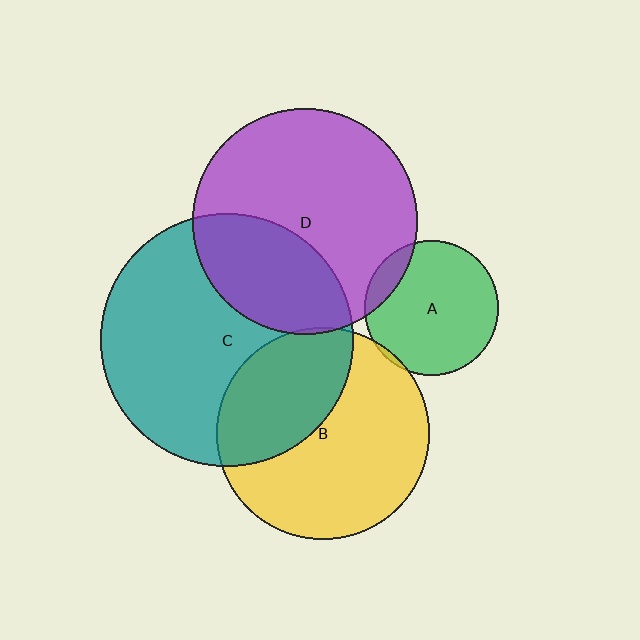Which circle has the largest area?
Circle C (teal).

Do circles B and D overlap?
Yes.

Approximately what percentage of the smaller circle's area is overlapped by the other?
Approximately 5%.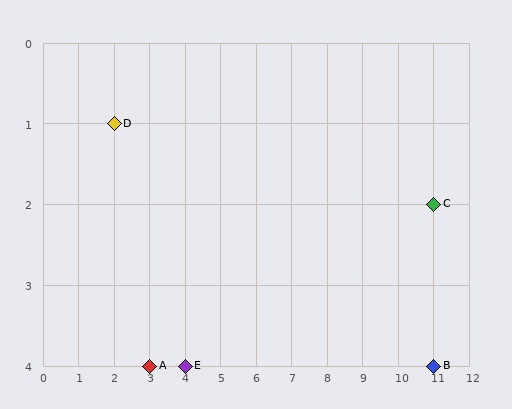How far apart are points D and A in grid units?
Points D and A are 1 column and 3 rows apart (about 3.2 grid units diagonally).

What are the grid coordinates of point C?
Point C is at grid coordinates (11, 2).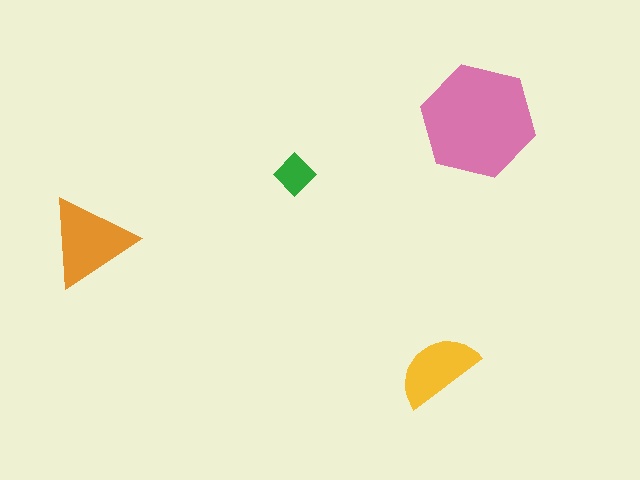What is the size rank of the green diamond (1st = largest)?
4th.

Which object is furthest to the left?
The orange triangle is leftmost.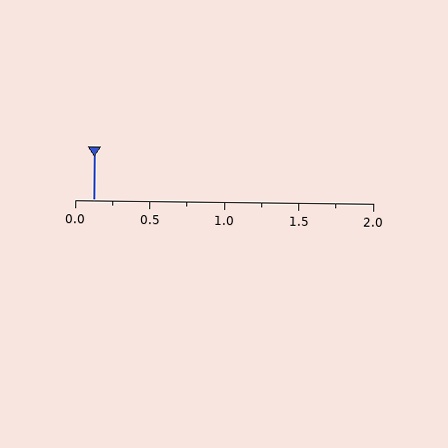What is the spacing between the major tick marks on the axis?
The major ticks are spaced 0.5 apart.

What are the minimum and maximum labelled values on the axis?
The axis runs from 0.0 to 2.0.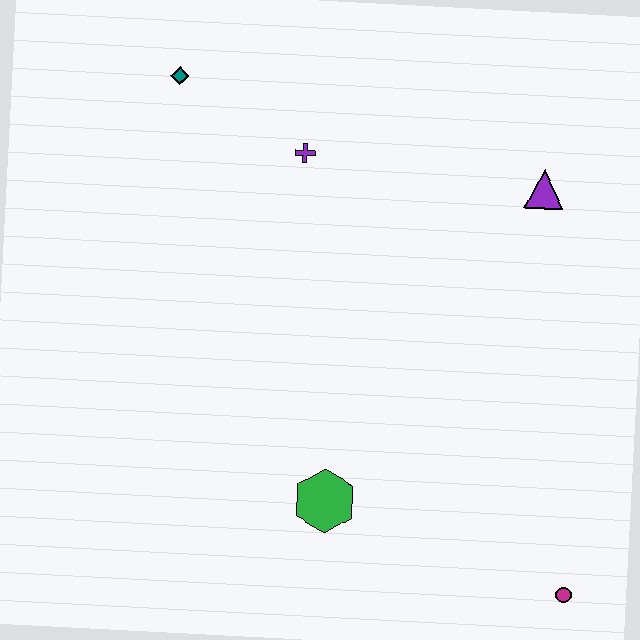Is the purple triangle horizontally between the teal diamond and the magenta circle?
Yes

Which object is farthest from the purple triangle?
The magenta circle is farthest from the purple triangle.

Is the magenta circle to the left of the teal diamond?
No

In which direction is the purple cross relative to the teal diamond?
The purple cross is to the right of the teal diamond.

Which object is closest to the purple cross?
The teal diamond is closest to the purple cross.